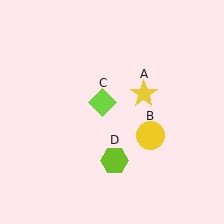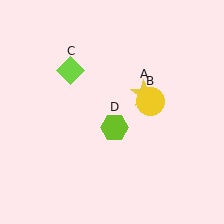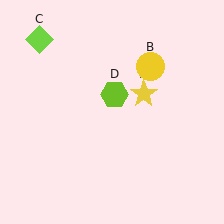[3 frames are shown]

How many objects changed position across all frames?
3 objects changed position: yellow circle (object B), lime diamond (object C), lime hexagon (object D).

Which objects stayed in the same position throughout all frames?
Yellow star (object A) remained stationary.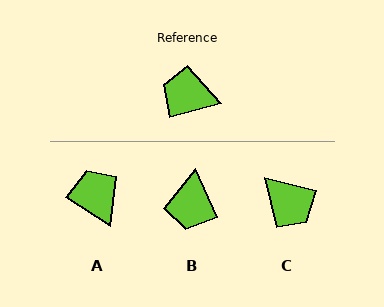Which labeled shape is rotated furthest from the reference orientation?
C, about 151 degrees away.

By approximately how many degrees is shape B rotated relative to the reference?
Approximately 99 degrees counter-clockwise.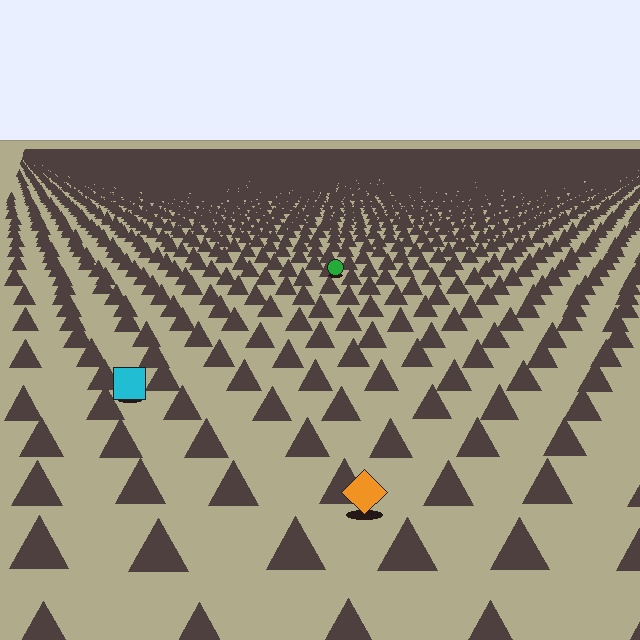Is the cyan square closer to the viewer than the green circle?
Yes. The cyan square is closer — you can tell from the texture gradient: the ground texture is coarser near it.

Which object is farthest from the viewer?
The green circle is farthest from the viewer. It appears smaller and the ground texture around it is denser.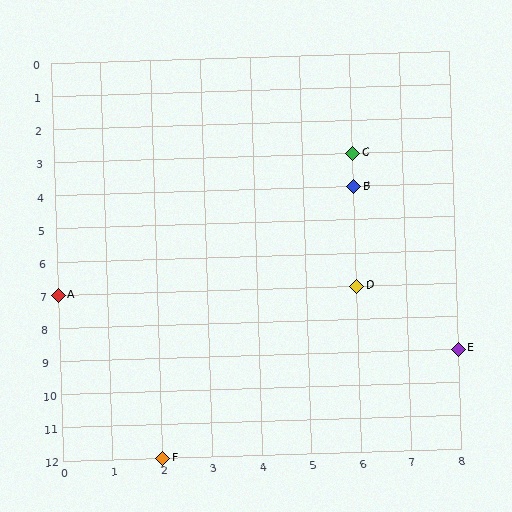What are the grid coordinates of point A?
Point A is at grid coordinates (0, 7).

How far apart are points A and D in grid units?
Points A and D are 6 columns apart.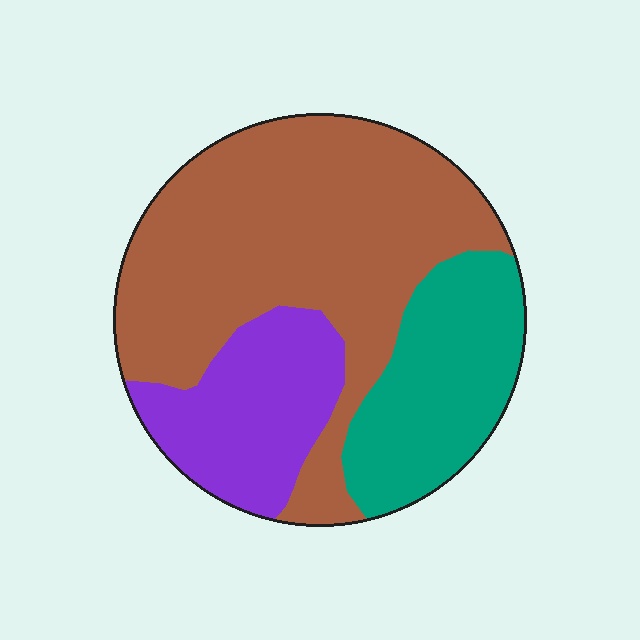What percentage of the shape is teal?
Teal covers roughly 25% of the shape.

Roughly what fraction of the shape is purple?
Purple takes up about one fifth (1/5) of the shape.